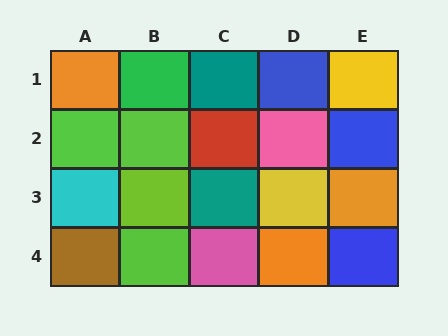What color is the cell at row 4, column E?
Blue.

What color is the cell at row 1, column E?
Yellow.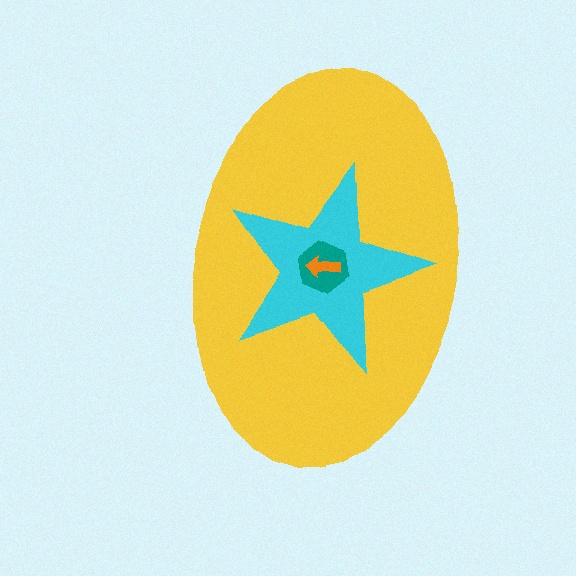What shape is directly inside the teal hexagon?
The orange arrow.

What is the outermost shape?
The yellow ellipse.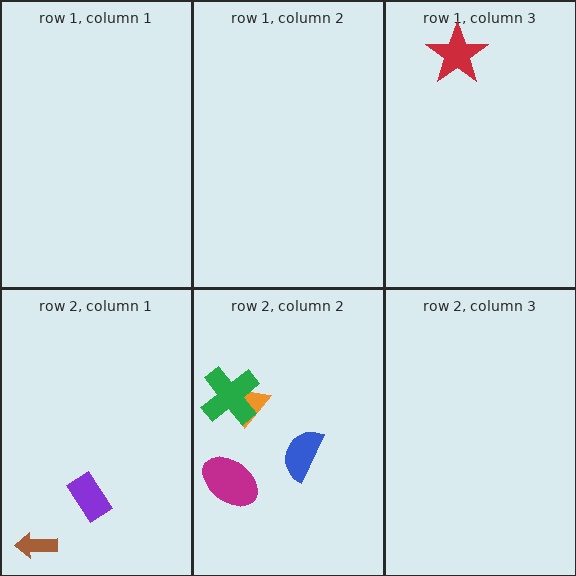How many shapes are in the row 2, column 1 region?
2.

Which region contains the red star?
The row 1, column 3 region.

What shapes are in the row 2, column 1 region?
The purple rectangle, the brown arrow.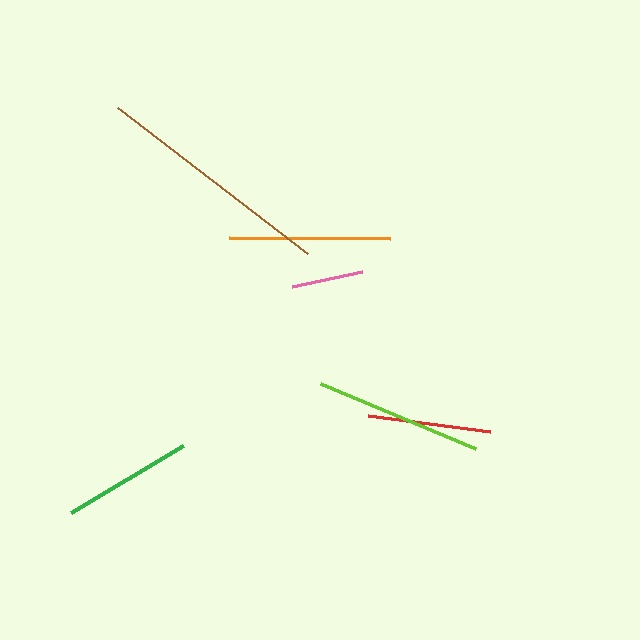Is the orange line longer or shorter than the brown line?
The brown line is longer than the orange line.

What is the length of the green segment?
The green segment is approximately 130 pixels long.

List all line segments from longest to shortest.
From longest to shortest: brown, lime, orange, green, red, pink.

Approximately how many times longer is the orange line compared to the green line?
The orange line is approximately 1.2 times the length of the green line.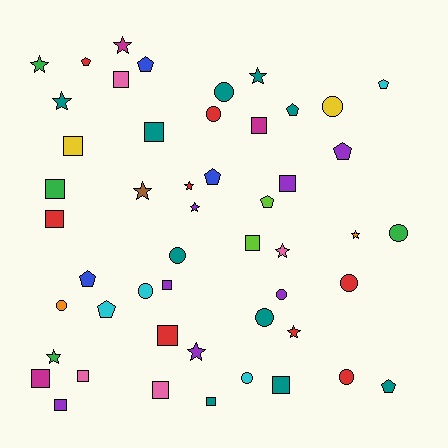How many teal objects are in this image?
There are 10 teal objects.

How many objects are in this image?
There are 50 objects.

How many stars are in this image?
There are 12 stars.